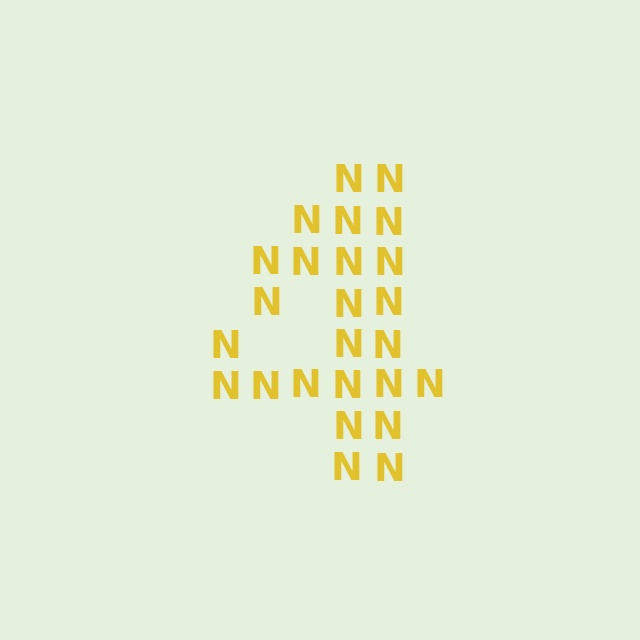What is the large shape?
The large shape is the digit 4.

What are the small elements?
The small elements are letter N's.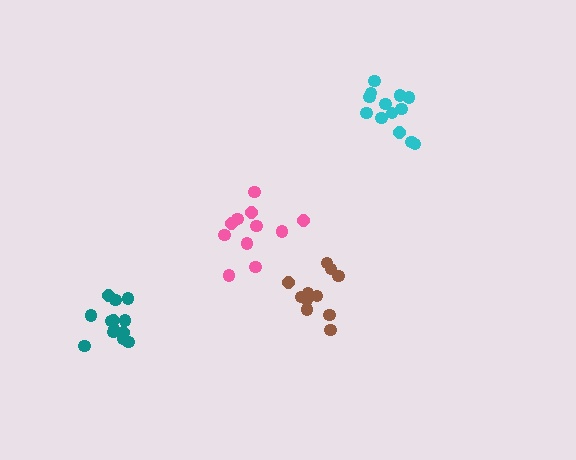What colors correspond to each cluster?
The clusters are colored: teal, cyan, pink, brown.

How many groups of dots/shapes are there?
There are 4 groups.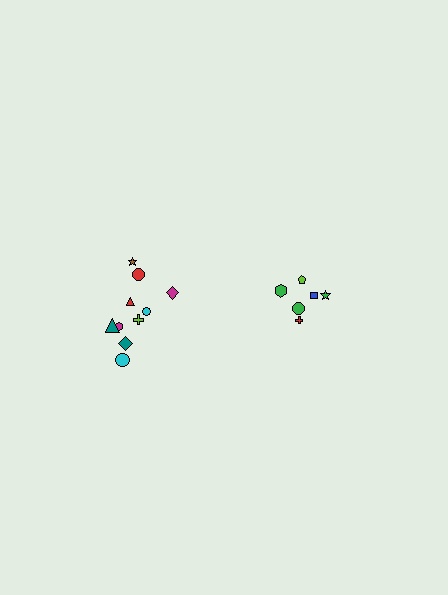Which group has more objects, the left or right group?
The left group.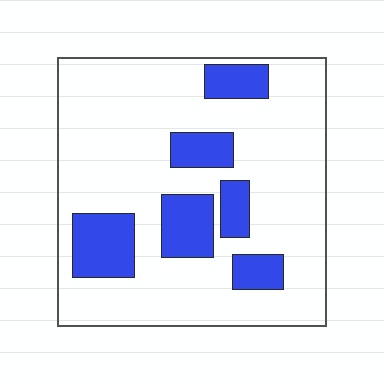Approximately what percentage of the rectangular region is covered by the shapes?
Approximately 20%.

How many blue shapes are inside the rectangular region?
6.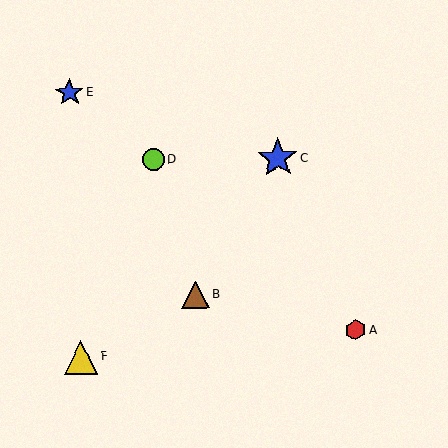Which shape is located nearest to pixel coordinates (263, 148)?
The blue star (labeled C) at (278, 158) is nearest to that location.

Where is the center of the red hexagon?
The center of the red hexagon is at (355, 330).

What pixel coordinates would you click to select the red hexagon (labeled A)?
Click at (355, 330) to select the red hexagon A.